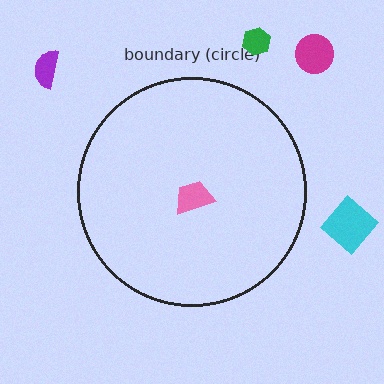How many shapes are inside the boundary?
1 inside, 4 outside.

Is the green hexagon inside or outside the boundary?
Outside.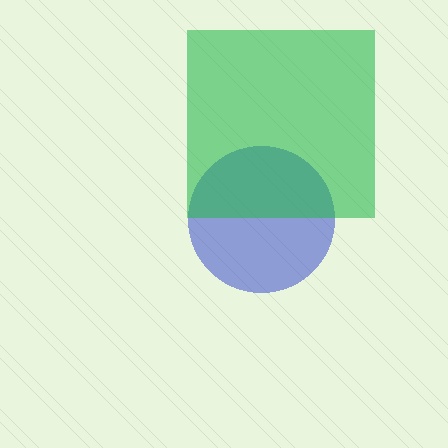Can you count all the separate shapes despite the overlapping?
Yes, there are 2 separate shapes.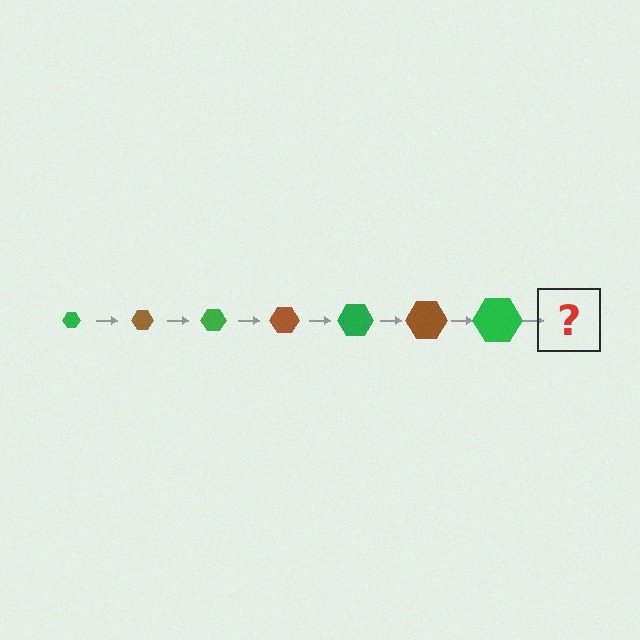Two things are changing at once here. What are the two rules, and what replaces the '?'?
The two rules are that the hexagon grows larger each step and the color cycles through green and brown. The '?' should be a brown hexagon, larger than the previous one.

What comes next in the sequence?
The next element should be a brown hexagon, larger than the previous one.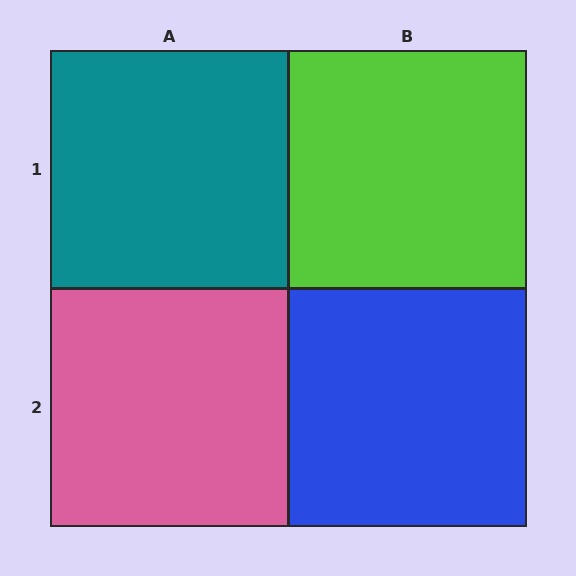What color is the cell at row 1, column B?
Lime.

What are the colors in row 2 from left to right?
Pink, blue.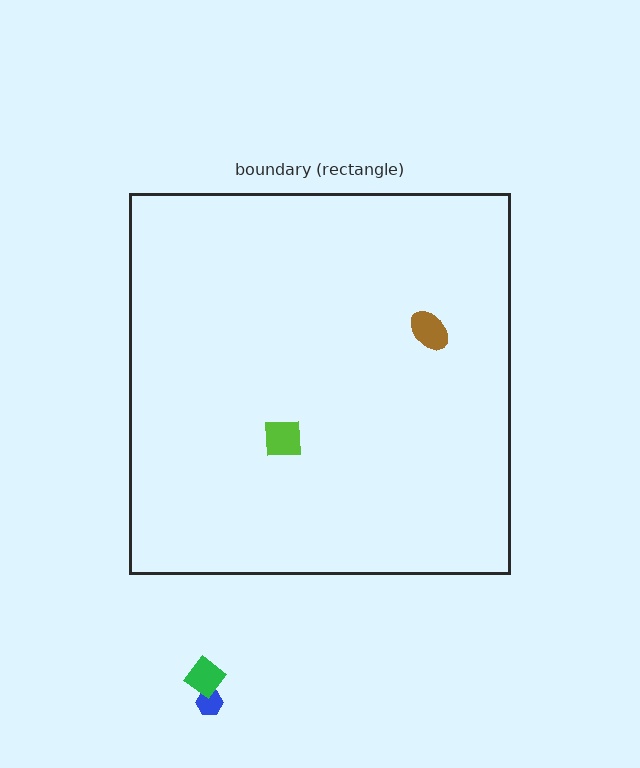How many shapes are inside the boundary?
2 inside, 2 outside.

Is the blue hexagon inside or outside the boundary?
Outside.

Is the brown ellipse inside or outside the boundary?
Inside.